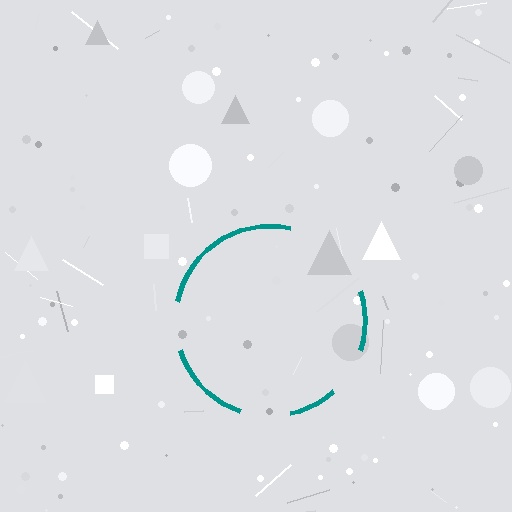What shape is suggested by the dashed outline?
The dashed outline suggests a circle.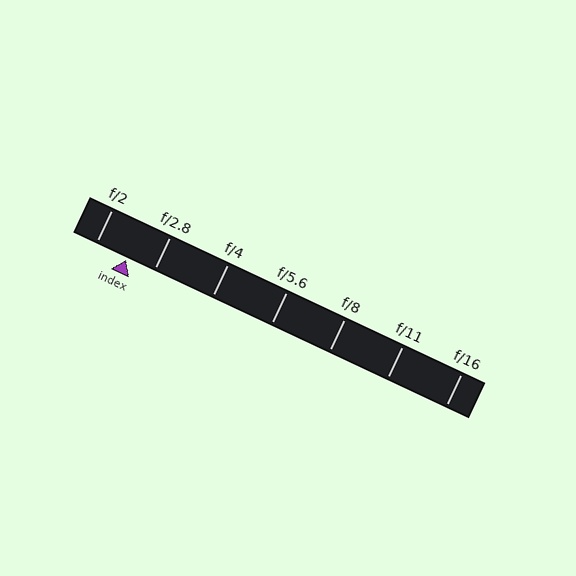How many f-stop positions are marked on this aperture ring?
There are 7 f-stop positions marked.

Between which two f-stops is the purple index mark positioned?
The index mark is between f/2 and f/2.8.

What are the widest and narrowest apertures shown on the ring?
The widest aperture shown is f/2 and the narrowest is f/16.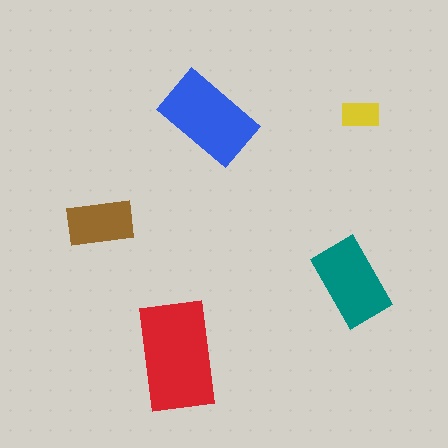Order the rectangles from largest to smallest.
the red one, the blue one, the teal one, the brown one, the yellow one.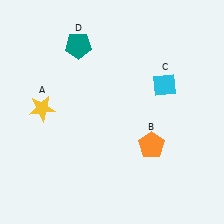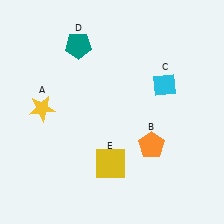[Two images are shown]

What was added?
A yellow square (E) was added in Image 2.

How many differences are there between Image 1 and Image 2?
There is 1 difference between the two images.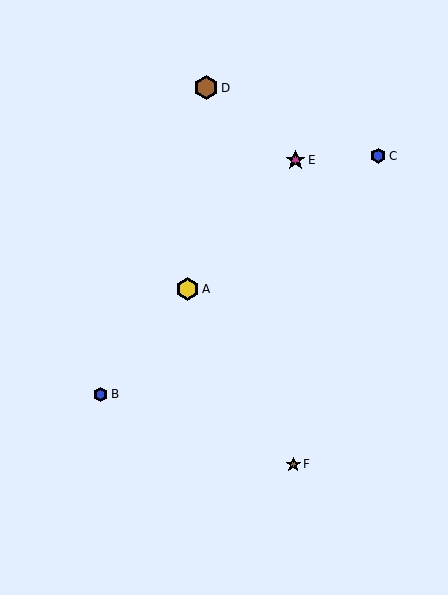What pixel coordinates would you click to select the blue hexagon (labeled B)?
Click at (101, 394) to select the blue hexagon B.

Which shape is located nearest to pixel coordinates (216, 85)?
The brown hexagon (labeled D) at (206, 88) is nearest to that location.